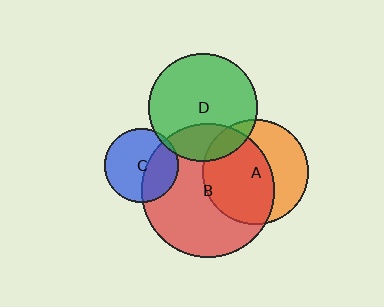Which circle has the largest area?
Circle B (red).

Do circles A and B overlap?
Yes.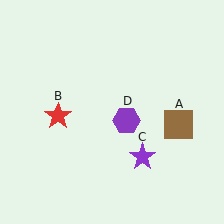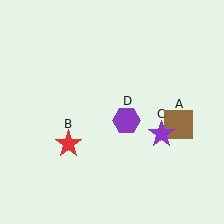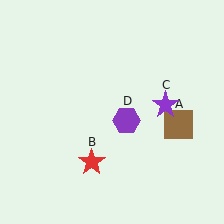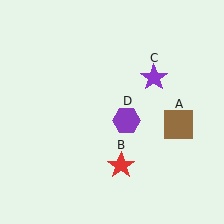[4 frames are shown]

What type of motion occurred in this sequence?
The red star (object B), purple star (object C) rotated counterclockwise around the center of the scene.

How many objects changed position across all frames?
2 objects changed position: red star (object B), purple star (object C).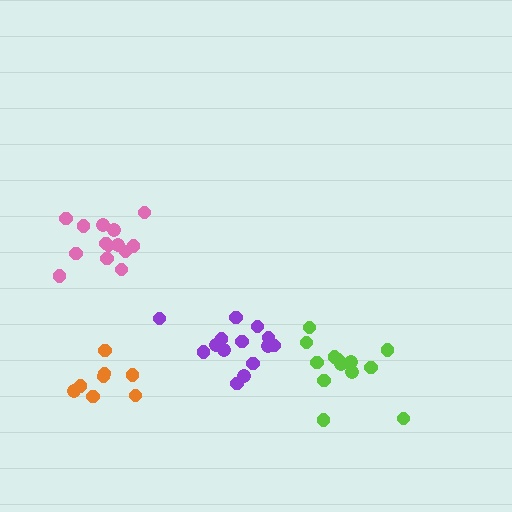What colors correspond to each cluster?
The clusters are colored: purple, pink, orange, lime.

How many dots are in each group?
Group 1: 14 dots, Group 2: 14 dots, Group 3: 8 dots, Group 4: 13 dots (49 total).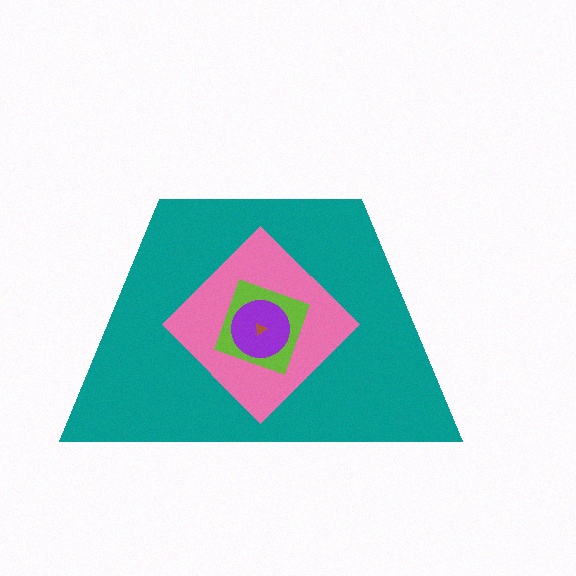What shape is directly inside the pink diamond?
The lime square.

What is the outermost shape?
The teal trapezoid.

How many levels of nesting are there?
5.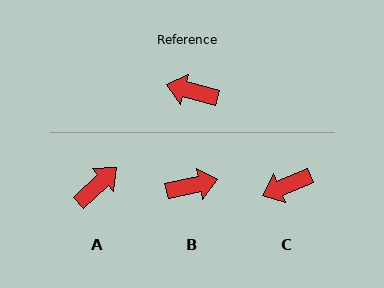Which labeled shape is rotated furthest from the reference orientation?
B, about 153 degrees away.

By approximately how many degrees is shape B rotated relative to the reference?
Approximately 153 degrees clockwise.